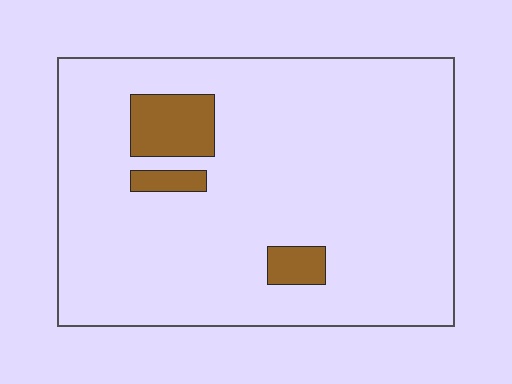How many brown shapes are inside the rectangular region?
3.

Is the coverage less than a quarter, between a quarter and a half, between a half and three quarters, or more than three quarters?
Less than a quarter.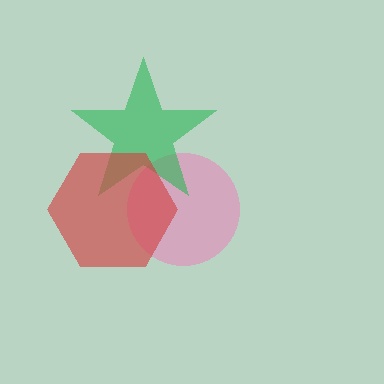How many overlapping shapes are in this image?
There are 3 overlapping shapes in the image.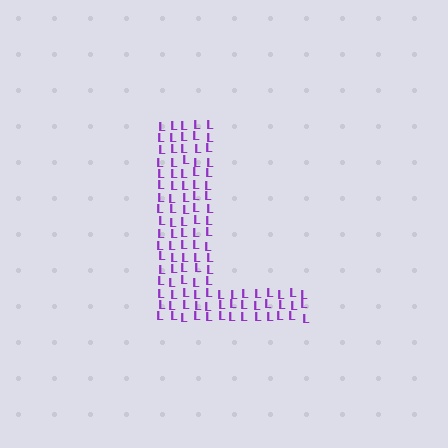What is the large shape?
The large shape is the letter L.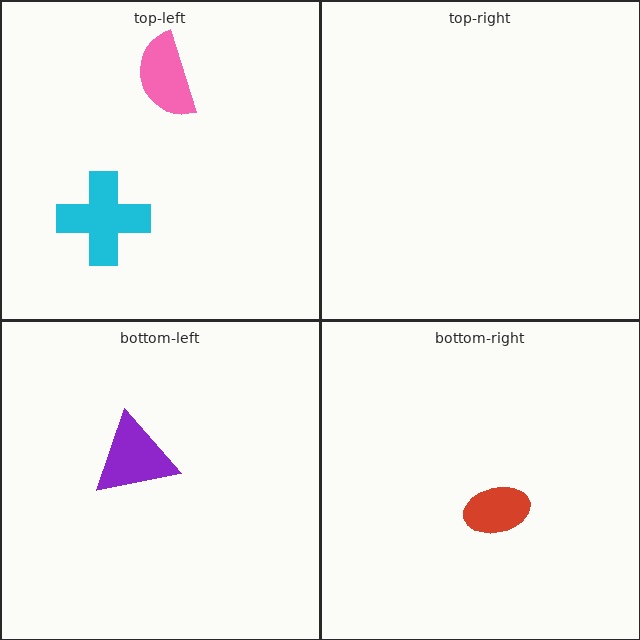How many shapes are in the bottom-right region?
1.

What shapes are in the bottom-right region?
The red ellipse.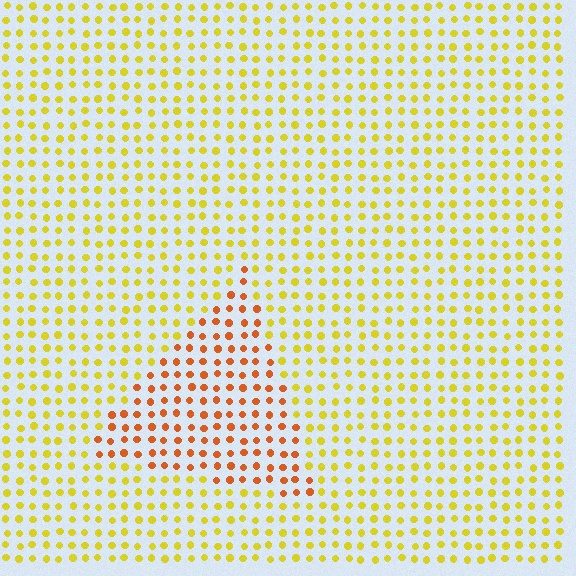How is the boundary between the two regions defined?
The boundary is defined purely by a slight shift in hue (about 39 degrees). Spacing, size, and orientation are identical on both sides.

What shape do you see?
I see a triangle.